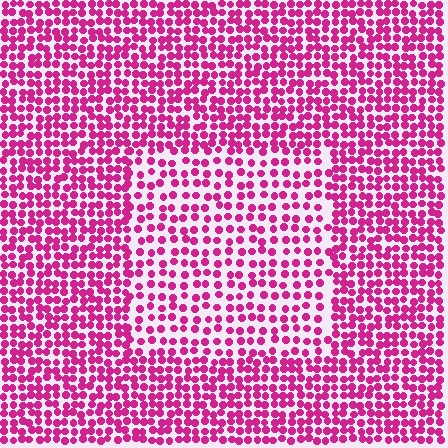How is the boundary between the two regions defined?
The boundary is defined by a change in element density (approximately 1.6x ratio). All elements are the same color, size, and shape.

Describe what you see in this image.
The image contains small magenta elements arranged at two different densities. A rectangle-shaped region is visible where the elements are less densely packed than the surrounding area.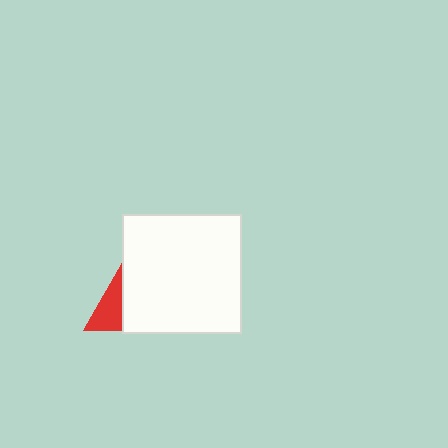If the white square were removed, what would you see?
You would see the complete red triangle.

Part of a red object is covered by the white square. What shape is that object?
It is a triangle.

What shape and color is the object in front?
The object in front is a white square.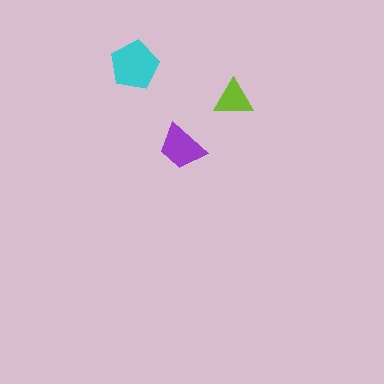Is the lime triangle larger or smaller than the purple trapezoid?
Smaller.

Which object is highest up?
The cyan pentagon is topmost.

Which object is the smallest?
The lime triangle.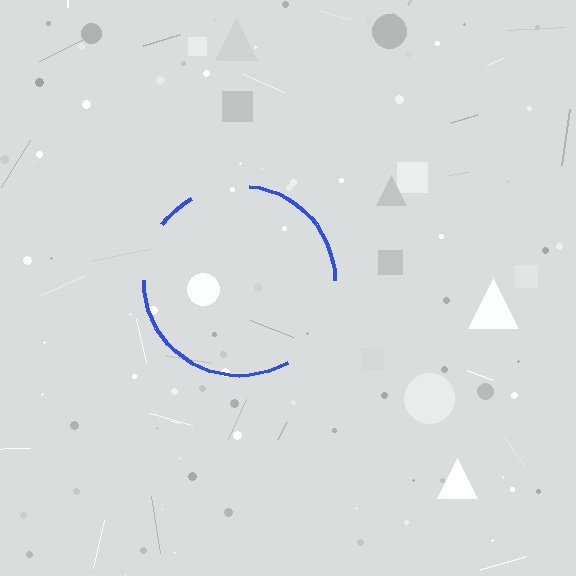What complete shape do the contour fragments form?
The contour fragments form a circle.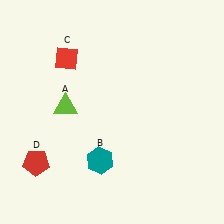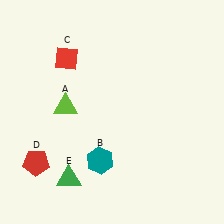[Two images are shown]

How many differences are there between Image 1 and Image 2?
There is 1 difference between the two images.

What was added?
A green triangle (E) was added in Image 2.